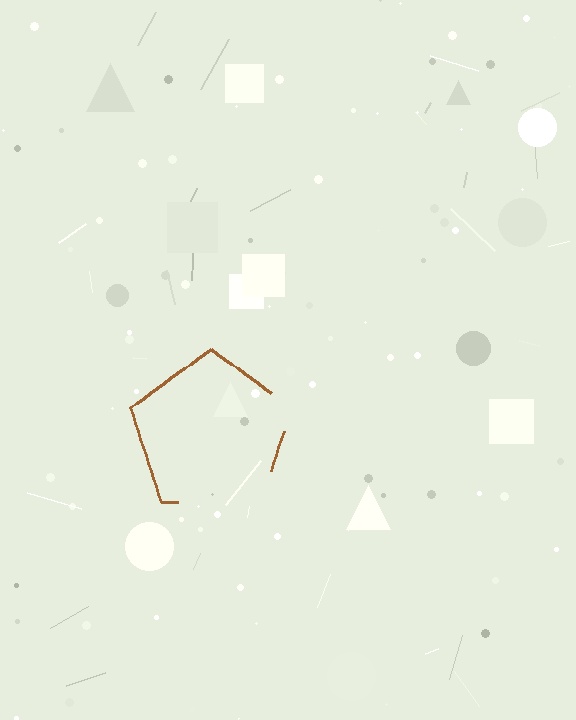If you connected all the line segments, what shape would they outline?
They would outline a pentagon.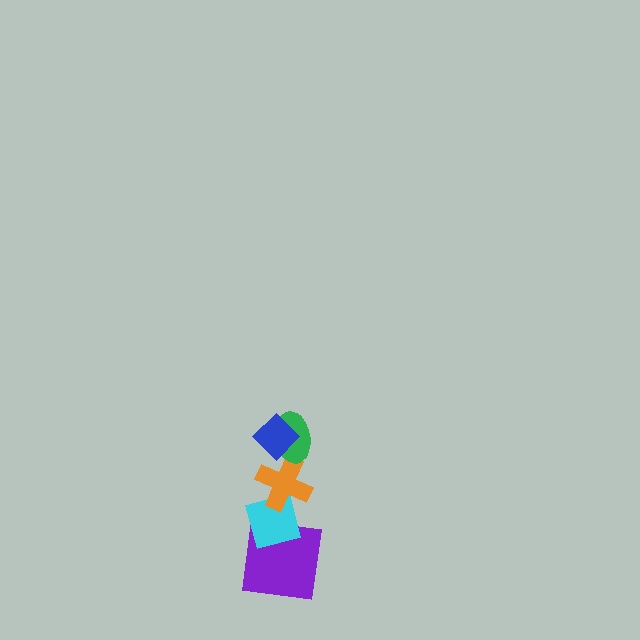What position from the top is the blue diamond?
The blue diamond is 1st from the top.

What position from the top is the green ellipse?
The green ellipse is 2nd from the top.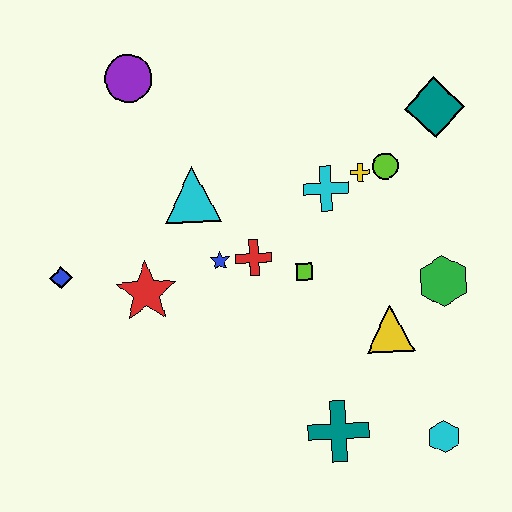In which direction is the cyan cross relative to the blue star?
The cyan cross is to the right of the blue star.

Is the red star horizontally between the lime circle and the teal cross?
No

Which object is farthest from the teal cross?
The purple circle is farthest from the teal cross.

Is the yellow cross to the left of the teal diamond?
Yes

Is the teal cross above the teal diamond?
No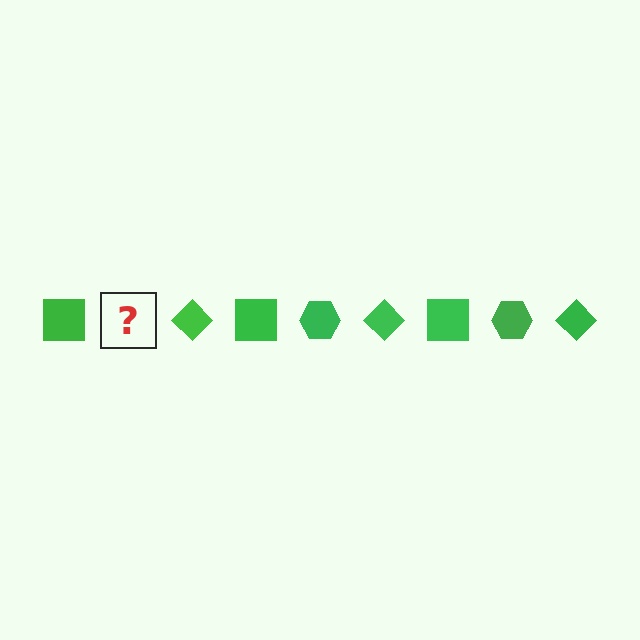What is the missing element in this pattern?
The missing element is a green hexagon.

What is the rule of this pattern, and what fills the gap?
The rule is that the pattern cycles through square, hexagon, diamond shapes in green. The gap should be filled with a green hexagon.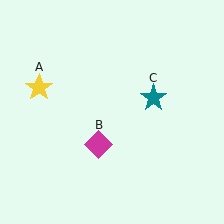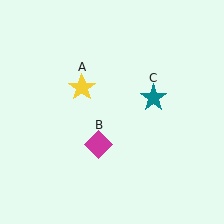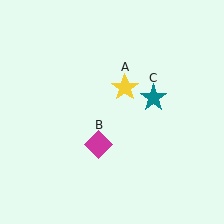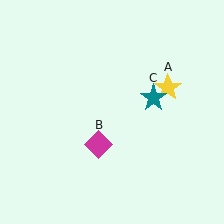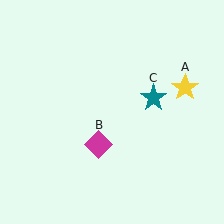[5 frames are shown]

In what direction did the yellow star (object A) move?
The yellow star (object A) moved right.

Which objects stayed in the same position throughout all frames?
Magenta diamond (object B) and teal star (object C) remained stationary.